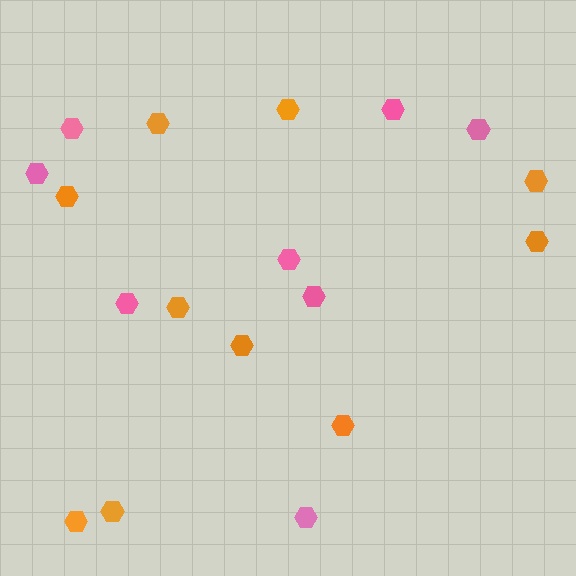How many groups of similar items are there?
There are 2 groups: one group of orange hexagons (10) and one group of pink hexagons (8).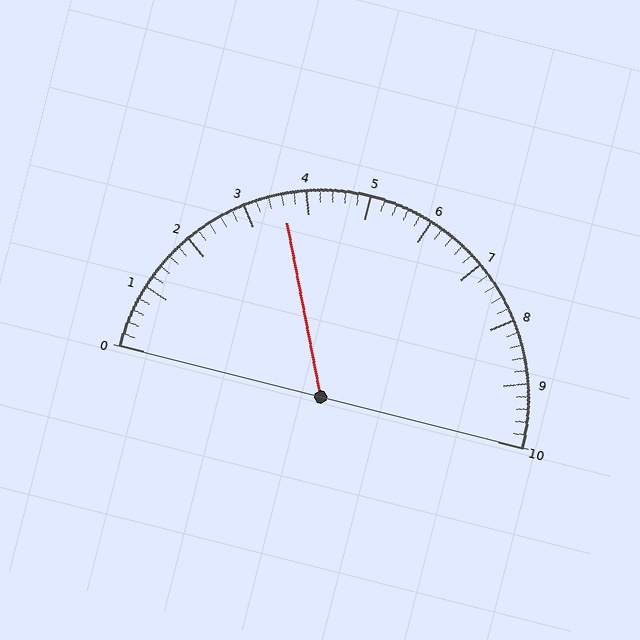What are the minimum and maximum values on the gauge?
The gauge ranges from 0 to 10.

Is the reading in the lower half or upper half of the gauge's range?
The reading is in the lower half of the range (0 to 10).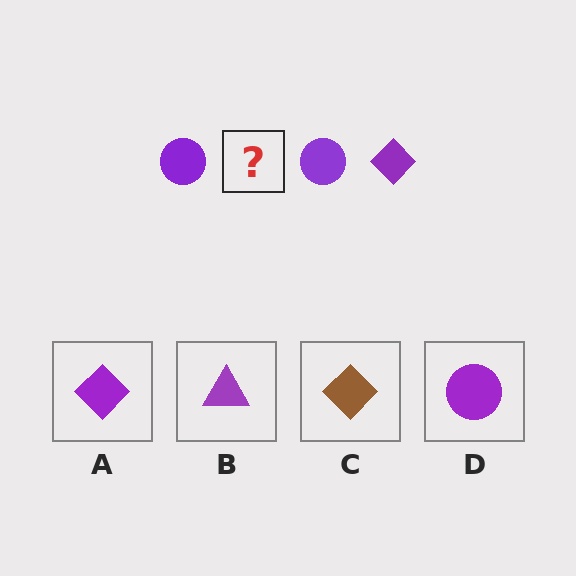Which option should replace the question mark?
Option A.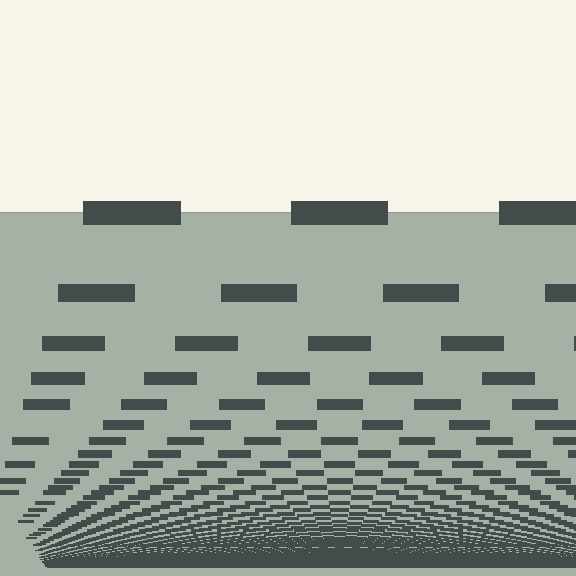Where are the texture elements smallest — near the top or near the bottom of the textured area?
Near the bottom.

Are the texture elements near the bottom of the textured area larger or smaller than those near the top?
Smaller. The gradient is inverted — elements near the bottom are smaller and denser.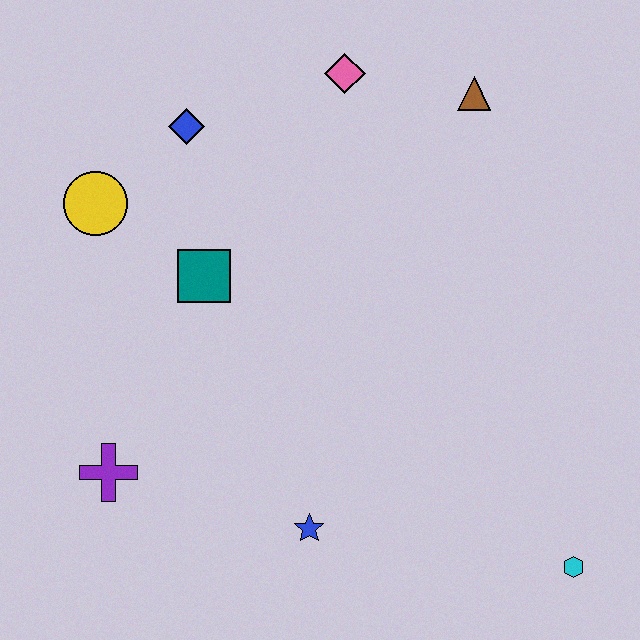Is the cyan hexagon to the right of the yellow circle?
Yes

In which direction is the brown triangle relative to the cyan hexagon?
The brown triangle is above the cyan hexagon.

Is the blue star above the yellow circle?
No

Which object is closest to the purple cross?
The blue star is closest to the purple cross.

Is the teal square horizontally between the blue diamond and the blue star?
Yes